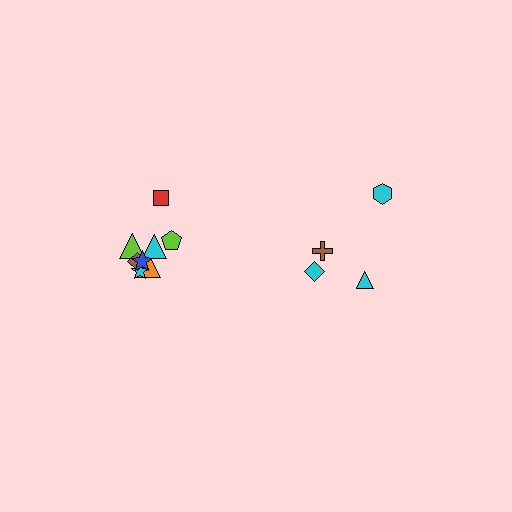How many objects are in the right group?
There are 4 objects.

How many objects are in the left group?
There are 8 objects.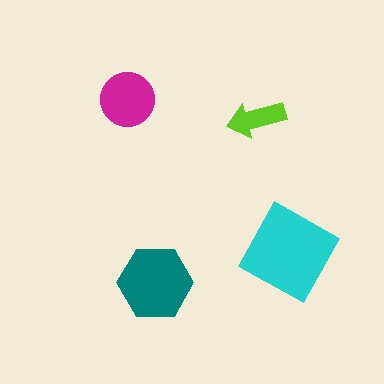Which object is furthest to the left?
The magenta circle is leftmost.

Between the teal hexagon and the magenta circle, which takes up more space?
The teal hexagon.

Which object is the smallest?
The lime arrow.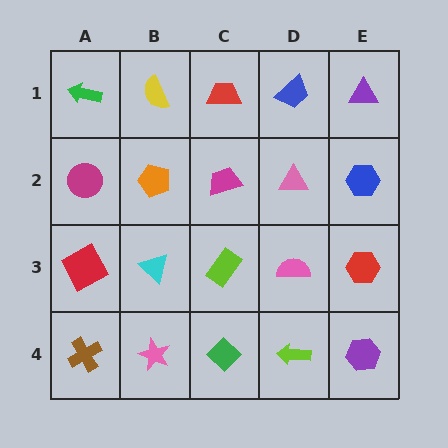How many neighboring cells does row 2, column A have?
3.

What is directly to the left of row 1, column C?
A yellow semicircle.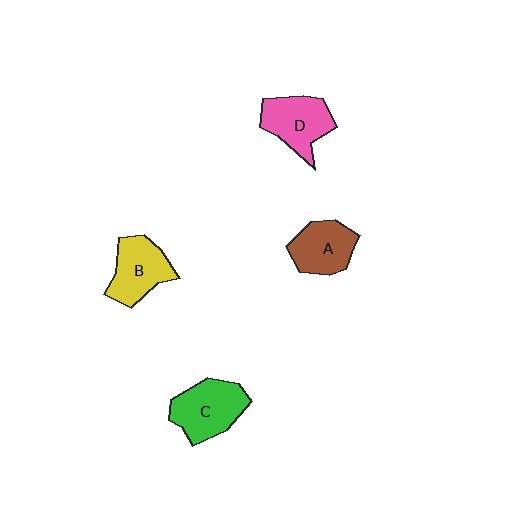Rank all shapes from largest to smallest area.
From largest to smallest: C (green), D (pink), B (yellow), A (brown).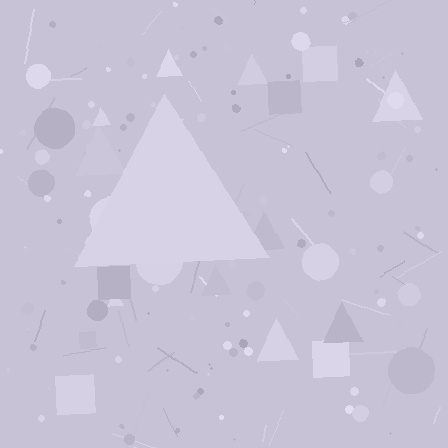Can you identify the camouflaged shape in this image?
The camouflaged shape is a triangle.